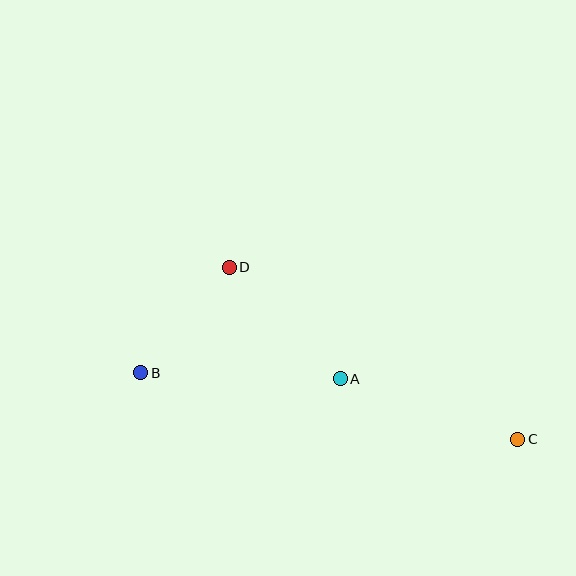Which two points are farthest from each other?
Points B and C are farthest from each other.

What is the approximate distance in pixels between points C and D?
The distance between C and D is approximately 336 pixels.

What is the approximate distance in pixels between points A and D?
The distance between A and D is approximately 158 pixels.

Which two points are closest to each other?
Points B and D are closest to each other.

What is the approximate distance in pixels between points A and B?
The distance between A and B is approximately 200 pixels.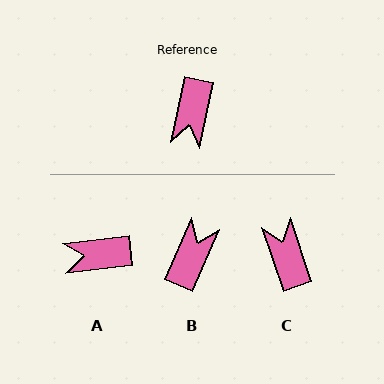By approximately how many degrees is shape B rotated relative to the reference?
Approximately 169 degrees counter-clockwise.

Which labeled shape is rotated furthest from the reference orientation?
B, about 169 degrees away.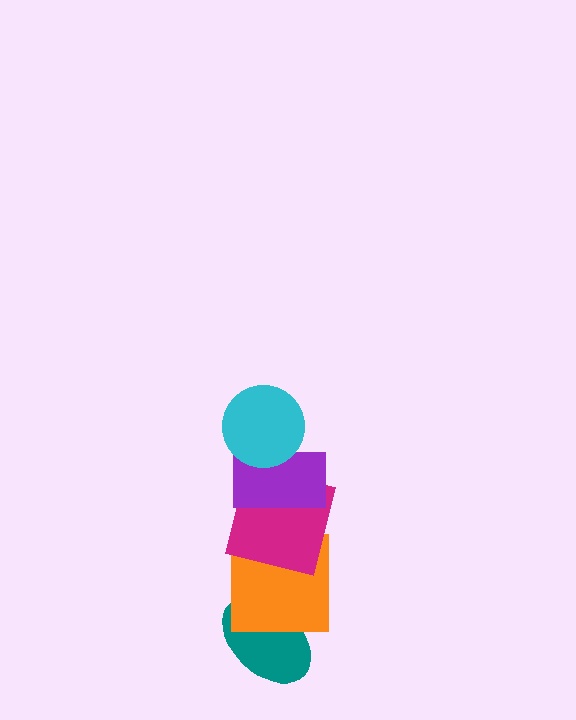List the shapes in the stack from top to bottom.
From top to bottom: the cyan circle, the purple rectangle, the magenta square, the orange square, the teal ellipse.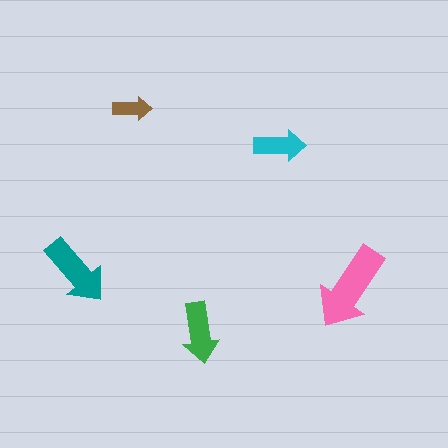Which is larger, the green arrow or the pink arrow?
The pink one.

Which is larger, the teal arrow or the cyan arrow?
The teal one.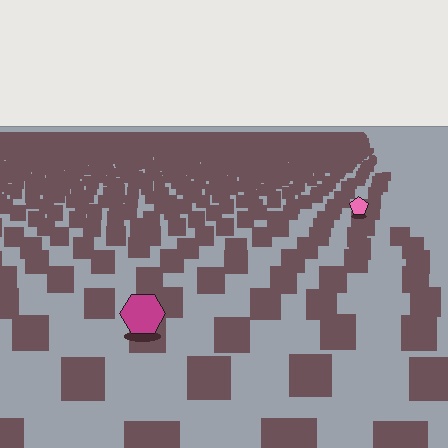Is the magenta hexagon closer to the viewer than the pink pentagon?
Yes. The magenta hexagon is closer — you can tell from the texture gradient: the ground texture is coarser near it.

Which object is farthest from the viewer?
The pink pentagon is farthest from the viewer. It appears smaller and the ground texture around it is denser.